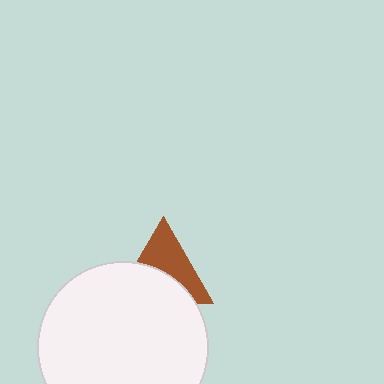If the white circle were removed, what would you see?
You would see the complete brown triangle.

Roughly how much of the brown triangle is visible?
About half of it is visible (roughly 52%).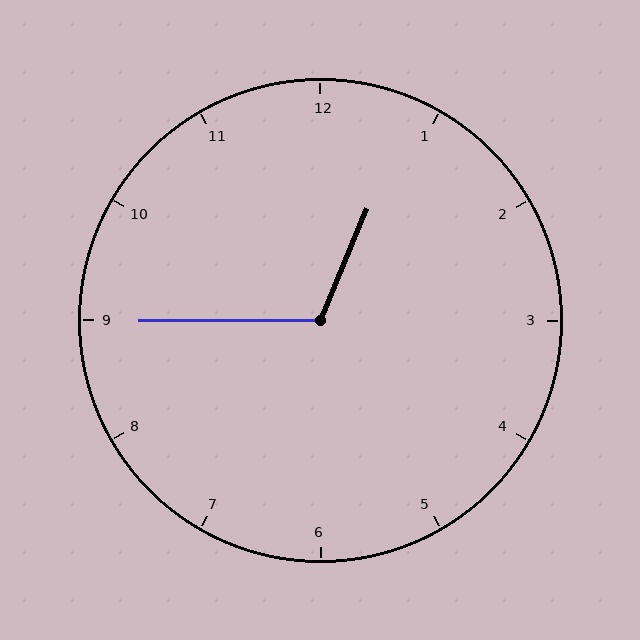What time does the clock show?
12:45.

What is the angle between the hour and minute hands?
Approximately 112 degrees.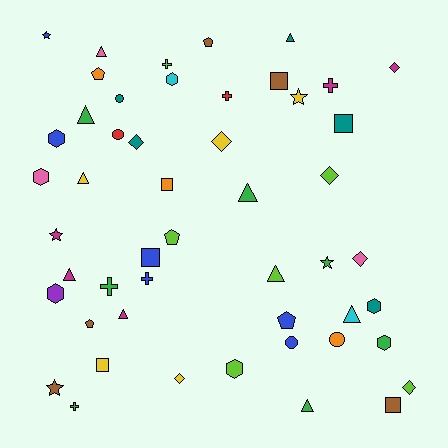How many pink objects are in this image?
There are 3 pink objects.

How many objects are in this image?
There are 50 objects.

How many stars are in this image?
There are 5 stars.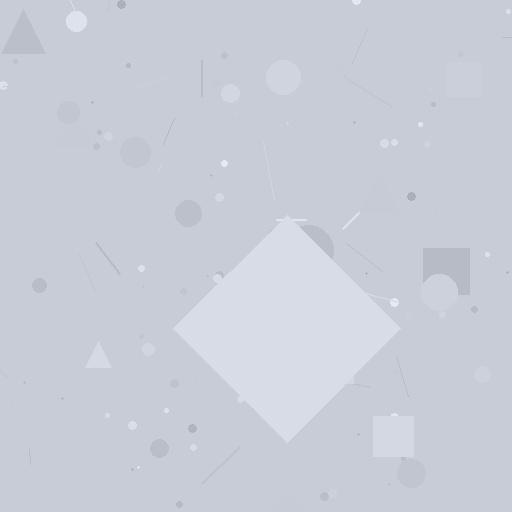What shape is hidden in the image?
A diamond is hidden in the image.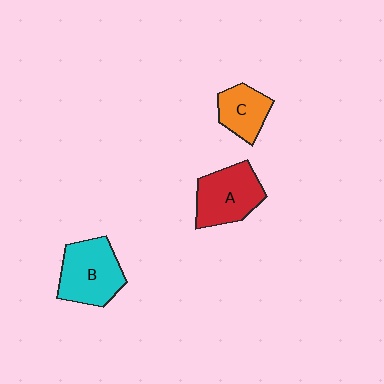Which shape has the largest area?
Shape B (cyan).